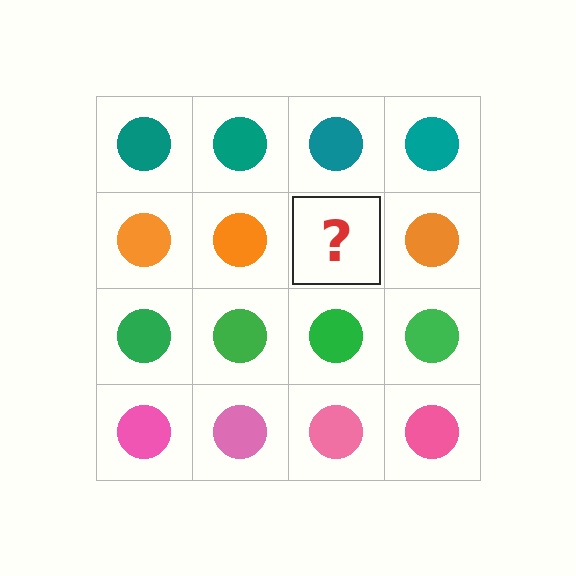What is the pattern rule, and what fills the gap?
The rule is that each row has a consistent color. The gap should be filled with an orange circle.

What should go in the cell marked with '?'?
The missing cell should contain an orange circle.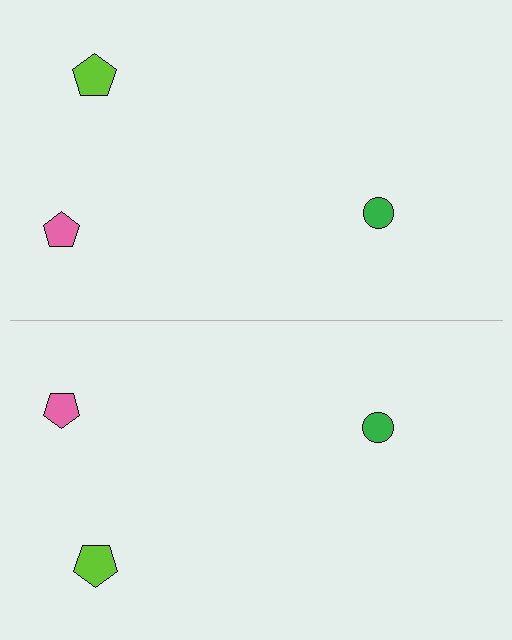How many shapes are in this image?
There are 6 shapes in this image.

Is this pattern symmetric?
Yes, this pattern has bilateral (reflection) symmetry.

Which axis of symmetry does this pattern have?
The pattern has a horizontal axis of symmetry running through the center of the image.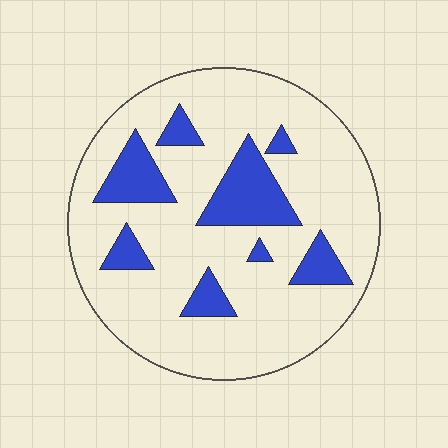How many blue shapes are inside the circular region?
8.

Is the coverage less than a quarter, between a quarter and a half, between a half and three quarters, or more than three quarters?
Less than a quarter.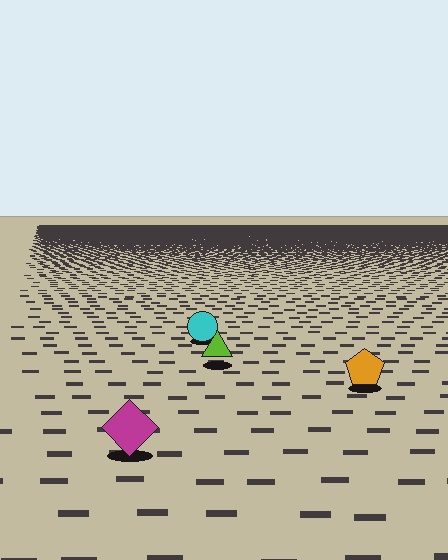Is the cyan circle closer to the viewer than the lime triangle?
No. The lime triangle is closer — you can tell from the texture gradient: the ground texture is coarser near it.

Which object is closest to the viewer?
The magenta diamond is closest. The texture marks near it are larger and more spread out.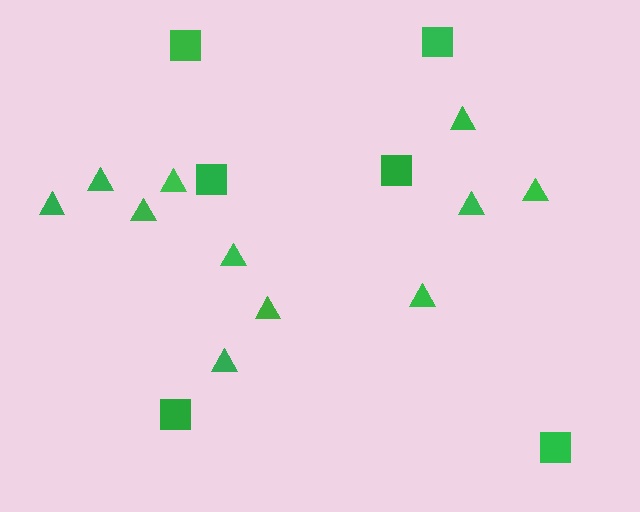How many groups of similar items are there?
There are 2 groups: one group of triangles (11) and one group of squares (6).